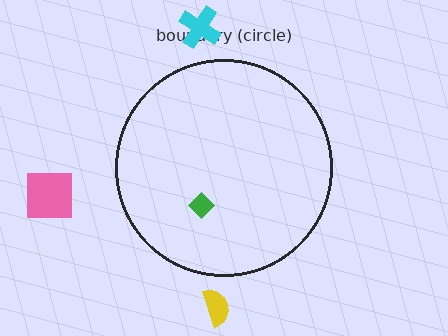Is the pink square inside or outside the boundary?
Outside.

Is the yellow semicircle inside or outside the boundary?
Outside.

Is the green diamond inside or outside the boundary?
Inside.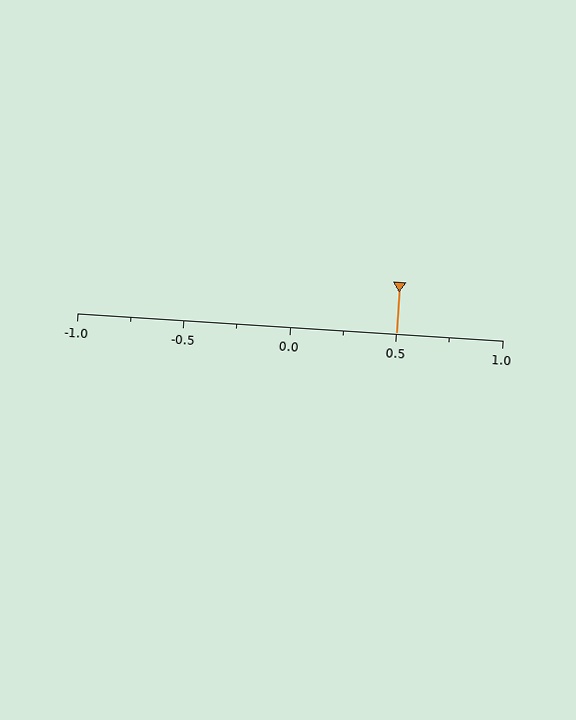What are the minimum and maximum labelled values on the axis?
The axis runs from -1.0 to 1.0.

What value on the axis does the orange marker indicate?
The marker indicates approximately 0.5.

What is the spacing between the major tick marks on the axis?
The major ticks are spaced 0.5 apart.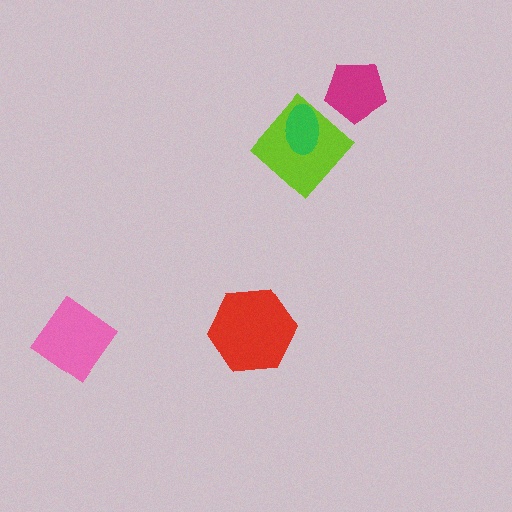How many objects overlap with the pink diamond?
0 objects overlap with the pink diamond.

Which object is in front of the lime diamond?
The green ellipse is in front of the lime diamond.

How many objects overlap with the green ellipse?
1 object overlaps with the green ellipse.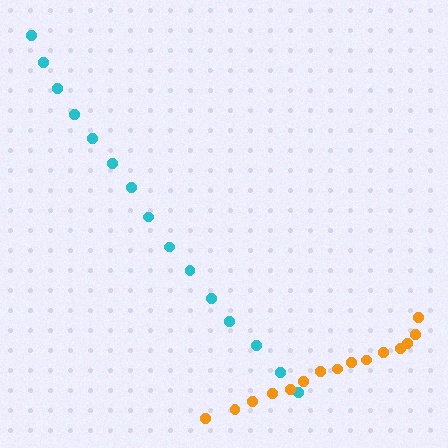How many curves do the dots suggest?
There are 2 distinct paths.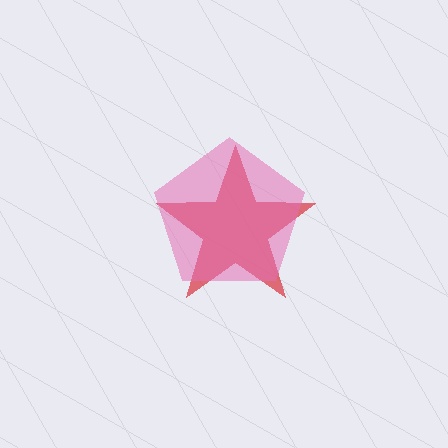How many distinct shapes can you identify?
There are 2 distinct shapes: a red star, a pink pentagon.